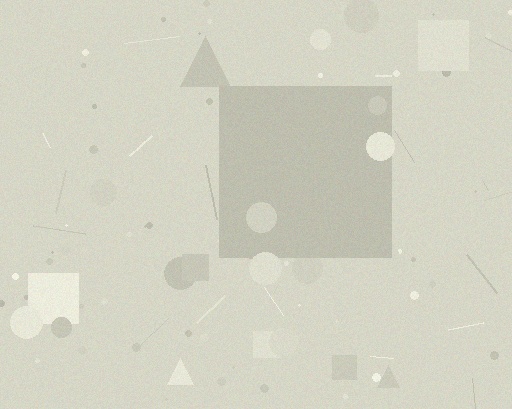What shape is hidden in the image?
A square is hidden in the image.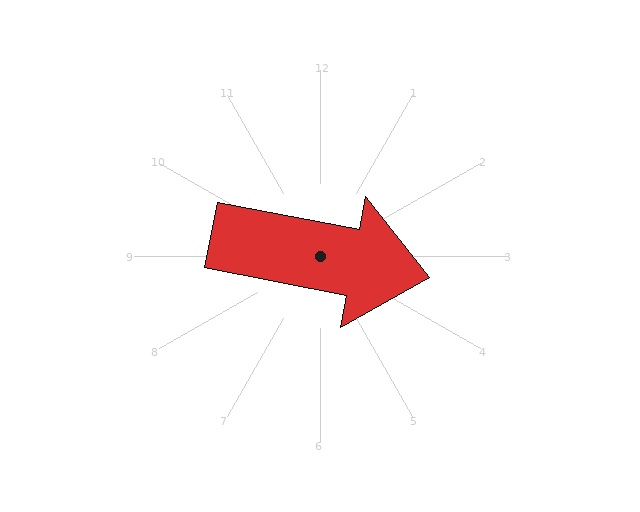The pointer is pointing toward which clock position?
Roughly 3 o'clock.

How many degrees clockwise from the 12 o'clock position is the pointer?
Approximately 101 degrees.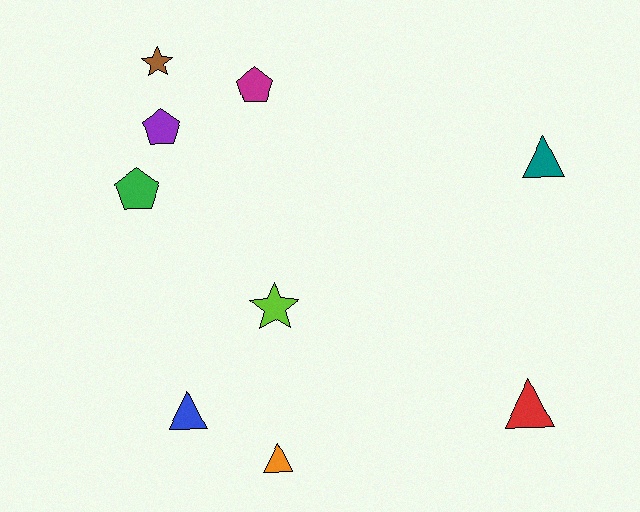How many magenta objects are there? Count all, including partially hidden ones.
There is 1 magenta object.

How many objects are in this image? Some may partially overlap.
There are 9 objects.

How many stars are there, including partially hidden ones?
There are 2 stars.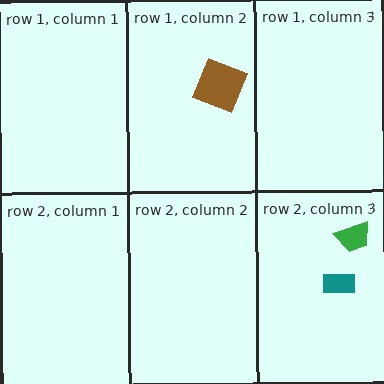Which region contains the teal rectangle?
The row 2, column 3 region.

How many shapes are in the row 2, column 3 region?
2.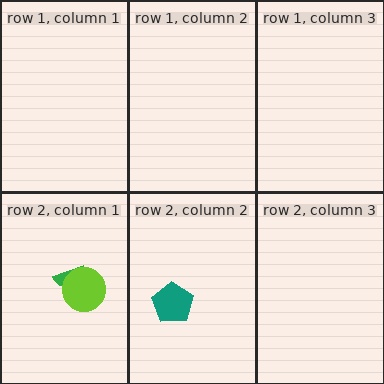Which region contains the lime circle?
The row 2, column 1 region.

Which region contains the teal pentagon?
The row 2, column 2 region.